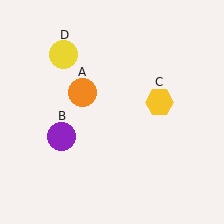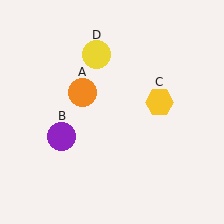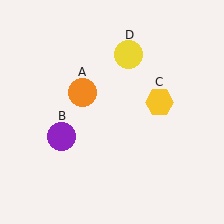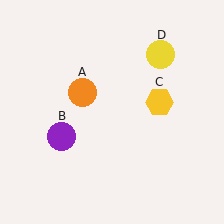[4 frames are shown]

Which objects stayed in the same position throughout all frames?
Orange circle (object A) and purple circle (object B) and yellow hexagon (object C) remained stationary.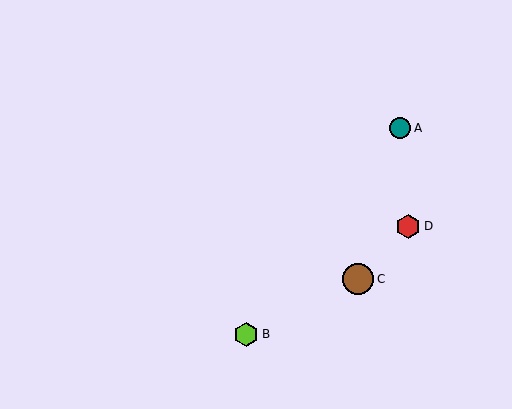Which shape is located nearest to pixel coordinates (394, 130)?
The teal circle (labeled A) at (400, 128) is nearest to that location.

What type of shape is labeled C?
Shape C is a brown circle.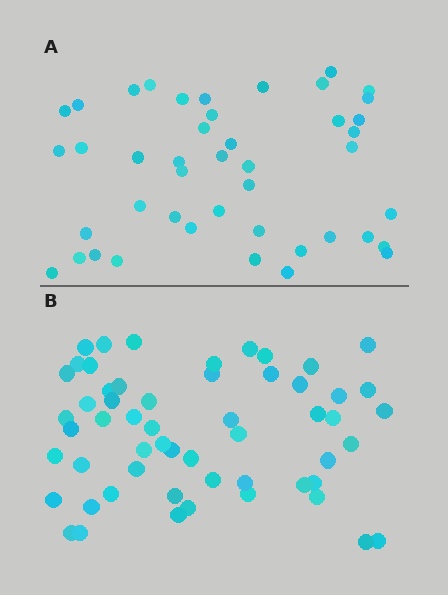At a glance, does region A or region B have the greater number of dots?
Region B (the bottom region) has more dots.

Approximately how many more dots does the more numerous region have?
Region B has roughly 12 or so more dots than region A.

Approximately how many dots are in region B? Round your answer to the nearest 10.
About 60 dots. (The exact count is 56, which rounds to 60.)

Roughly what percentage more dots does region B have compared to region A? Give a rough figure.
About 25% more.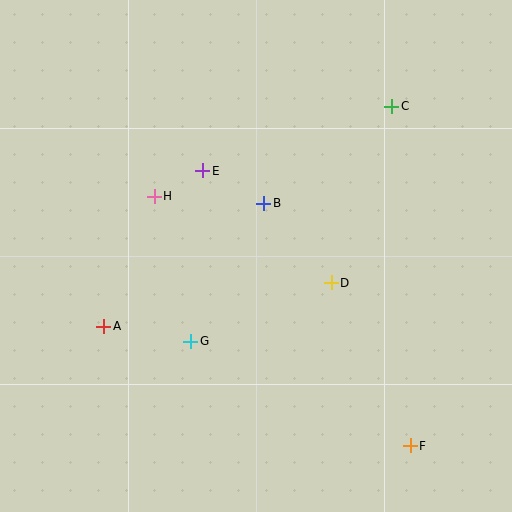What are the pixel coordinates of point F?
Point F is at (410, 446).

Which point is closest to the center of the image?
Point B at (264, 203) is closest to the center.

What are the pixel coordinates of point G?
Point G is at (191, 341).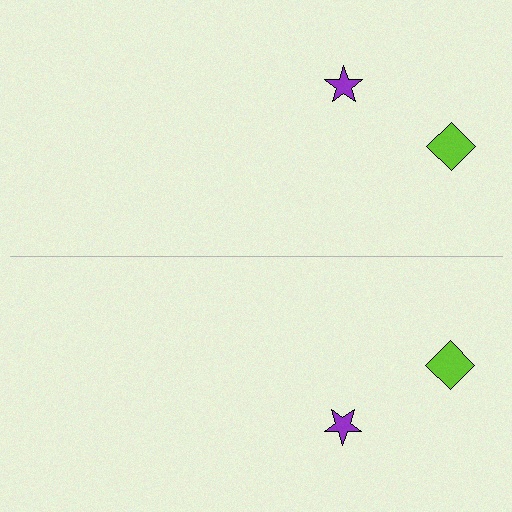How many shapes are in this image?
There are 4 shapes in this image.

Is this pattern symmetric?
Yes, this pattern has bilateral (reflection) symmetry.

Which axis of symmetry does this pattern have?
The pattern has a horizontal axis of symmetry running through the center of the image.